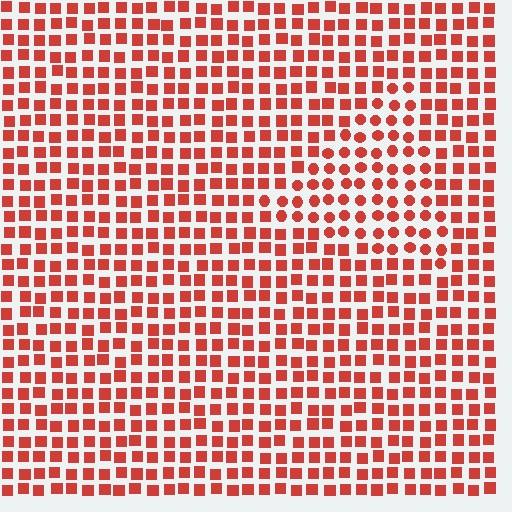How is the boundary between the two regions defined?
The boundary is defined by a change in element shape: circles inside vs. squares outside. All elements share the same color and spacing.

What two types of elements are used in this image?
The image uses circles inside the triangle region and squares outside it.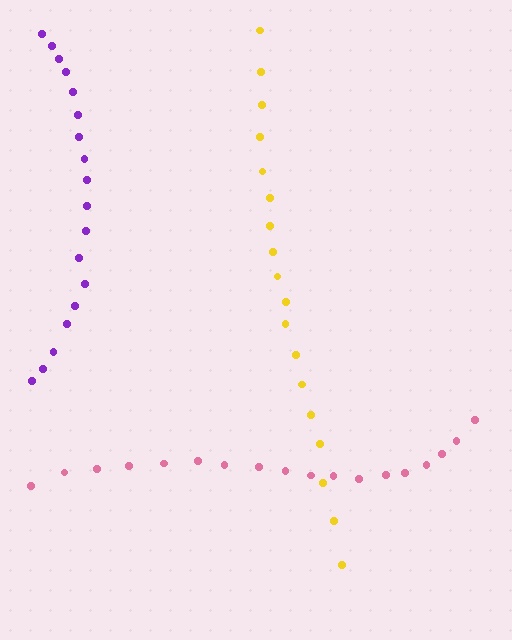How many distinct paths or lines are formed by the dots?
There are 3 distinct paths.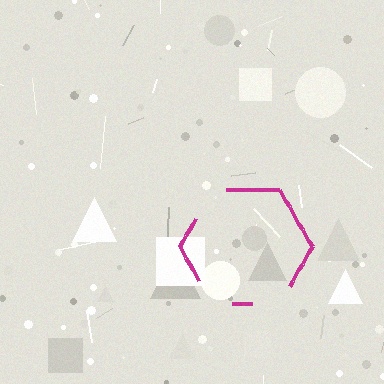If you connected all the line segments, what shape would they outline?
They would outline a hexagon.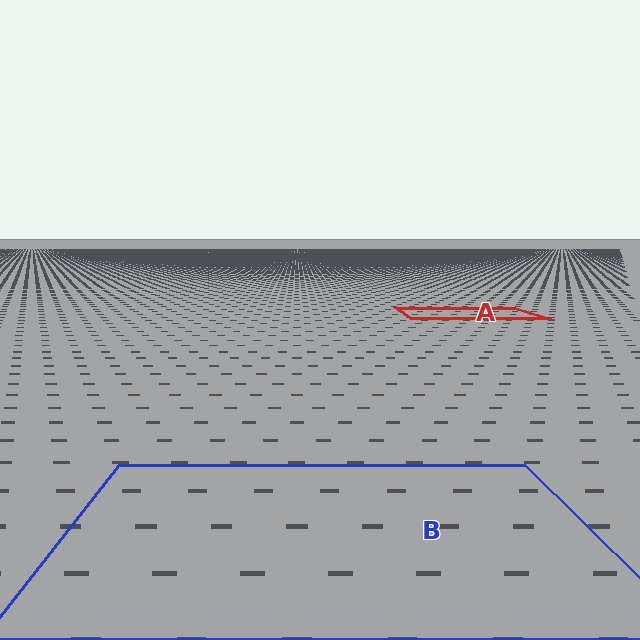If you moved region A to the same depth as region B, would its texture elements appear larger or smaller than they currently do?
They would appear larger. At a closer depth, the same texture elements are projected at a bigger on-screen size.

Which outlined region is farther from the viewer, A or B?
Region A is farther from the viewer — the texture elements inside it appear smaller and more densely packed.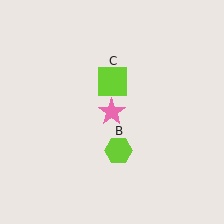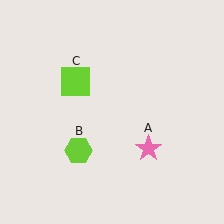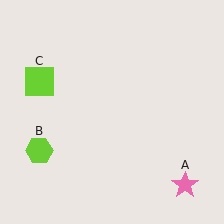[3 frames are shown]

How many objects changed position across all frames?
3 objects changed position: pink star (object A), lime hexagon (object B), lime square (object C).